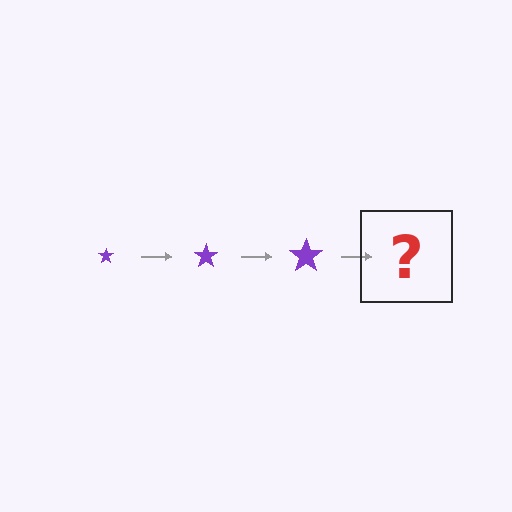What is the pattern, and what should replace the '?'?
The pattern is that the star gets progressively larger each step. The '?' should be a purple star, larger than the previous one.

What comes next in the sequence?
The next element should be a purple star, larger than the previous one.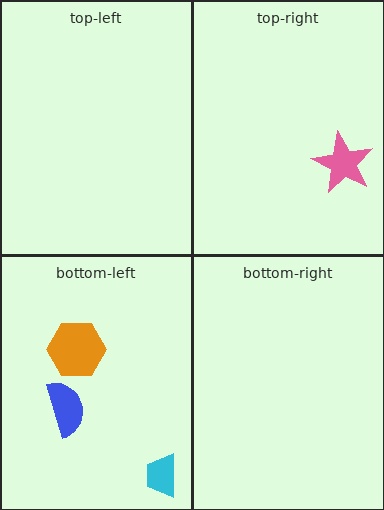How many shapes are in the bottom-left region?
3.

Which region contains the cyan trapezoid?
The bottom-left region.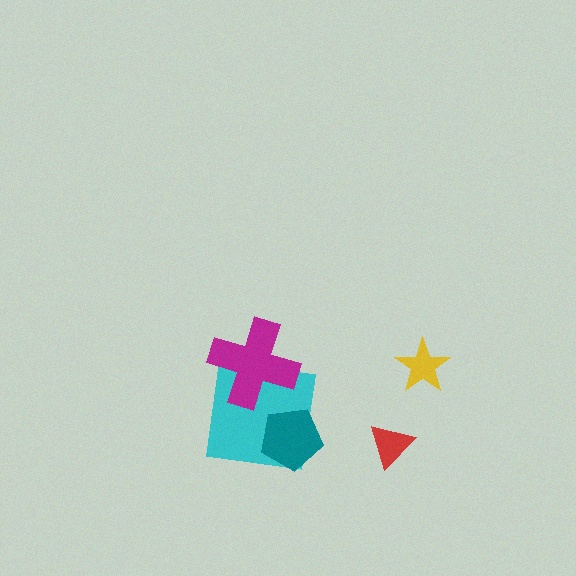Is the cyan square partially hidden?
Yes, it is partially covered by another shape.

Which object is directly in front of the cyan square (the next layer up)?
The teal pentagon is directly in front of the cyan square.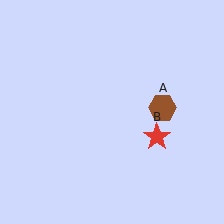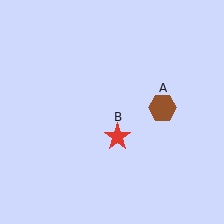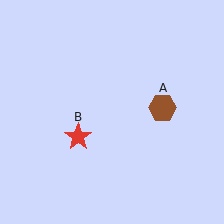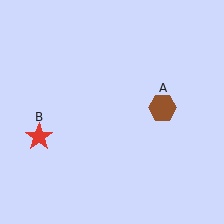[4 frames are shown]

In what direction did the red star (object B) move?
The red star (object B) moved left.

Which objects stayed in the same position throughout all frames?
Brown hexagon (object A) remained stationary.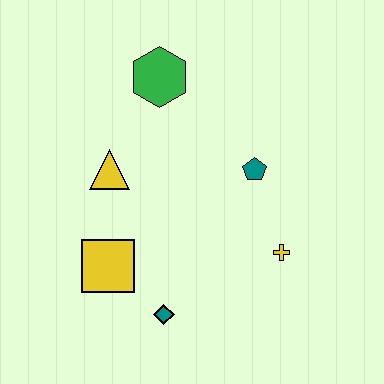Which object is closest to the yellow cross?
The teal pentagon is closest to the yellow cross.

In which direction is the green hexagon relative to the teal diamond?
The green hexagon is above the teal diamond.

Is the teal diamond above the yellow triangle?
No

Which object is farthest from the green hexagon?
The teal diamond is farthest from the green hexagon.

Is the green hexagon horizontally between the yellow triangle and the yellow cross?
Yes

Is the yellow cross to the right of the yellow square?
Yes